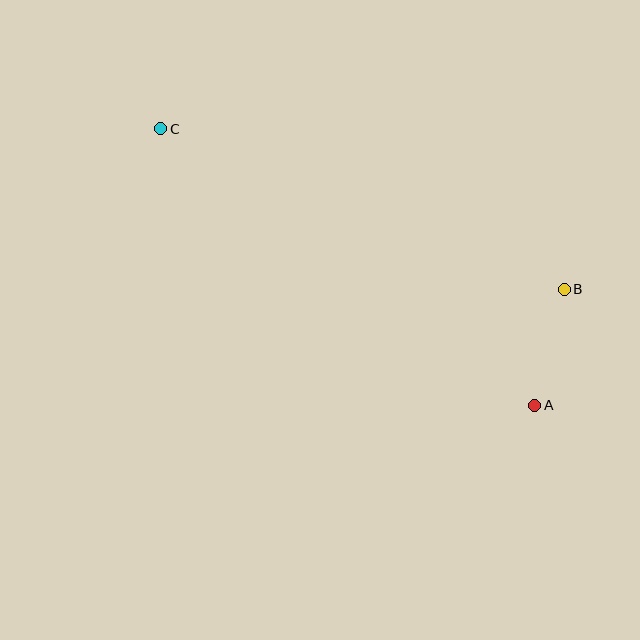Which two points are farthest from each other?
Points A and C are farthest from each other.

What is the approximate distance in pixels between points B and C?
The distance between B and C is approximately 434 pixels.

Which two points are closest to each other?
Points A and B are closest to each other.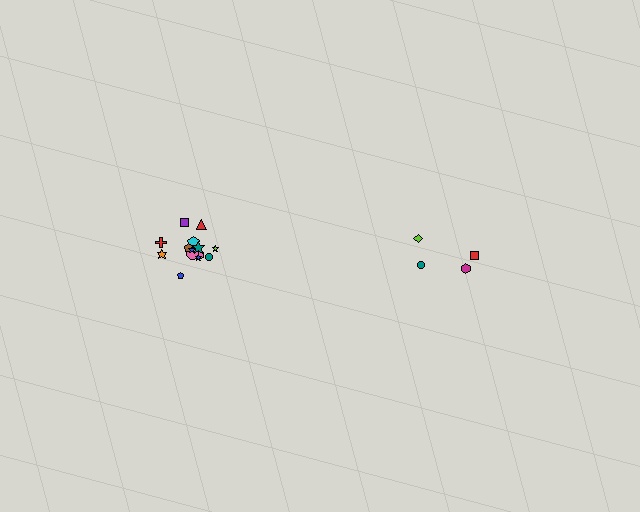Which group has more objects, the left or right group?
The left group.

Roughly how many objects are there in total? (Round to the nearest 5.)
Roughly 20 objects in total.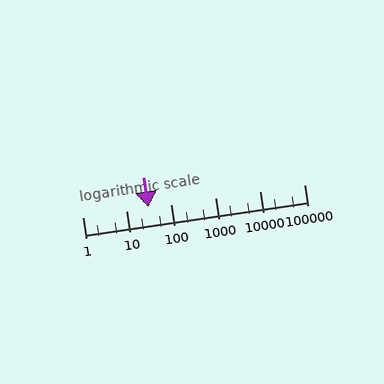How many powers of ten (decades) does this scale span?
The scale spans 5 decades, from 1 to 100000.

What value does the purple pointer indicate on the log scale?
The pointer indicates approximately 31.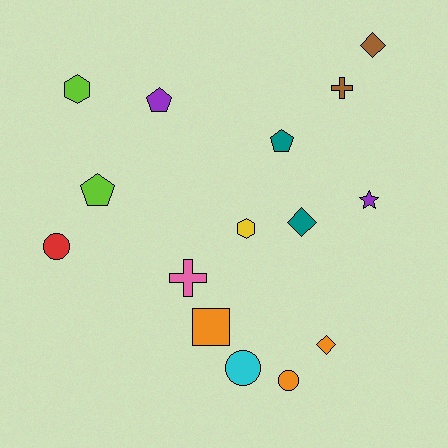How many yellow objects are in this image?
There is 1 yellow object.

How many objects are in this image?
There are 15 objects.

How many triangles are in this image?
There are no triangles.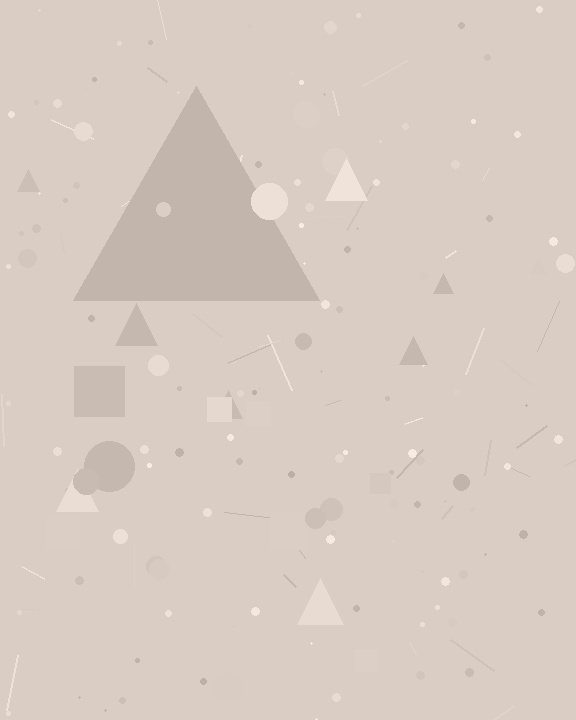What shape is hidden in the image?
A triangle is hidden in the image.